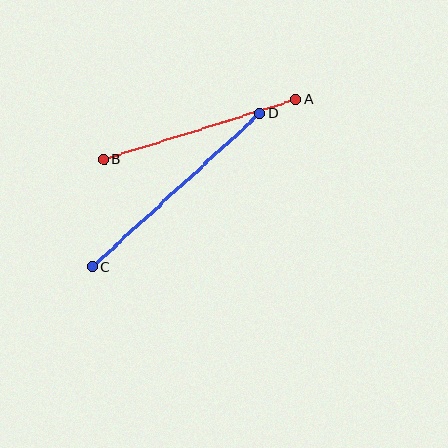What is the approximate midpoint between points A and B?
The midpoint is at approximately (200, 129) pixels.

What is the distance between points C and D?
The distance is approximately 228 pixels.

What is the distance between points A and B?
The distance is approximately 201 pixels.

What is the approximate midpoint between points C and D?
The midpoint is at approximately (176, 190) pixels.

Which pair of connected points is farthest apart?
Points C and D are farthest apart.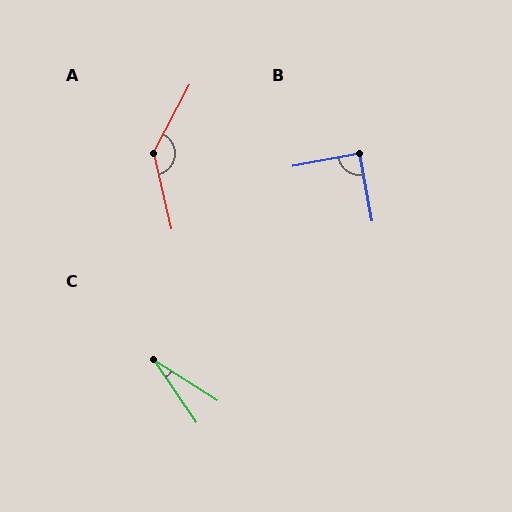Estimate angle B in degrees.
Approximately 89 degrees.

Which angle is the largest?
A, at approximately 139 degrees.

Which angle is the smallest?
C, at approximately 23 degrees.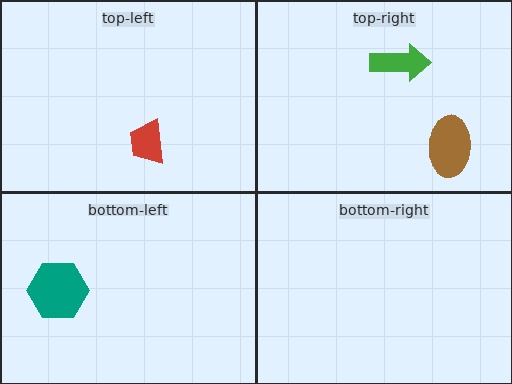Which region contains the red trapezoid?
The top-left region.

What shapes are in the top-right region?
The green arrow, the brown ellipse.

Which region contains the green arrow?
The top-right region.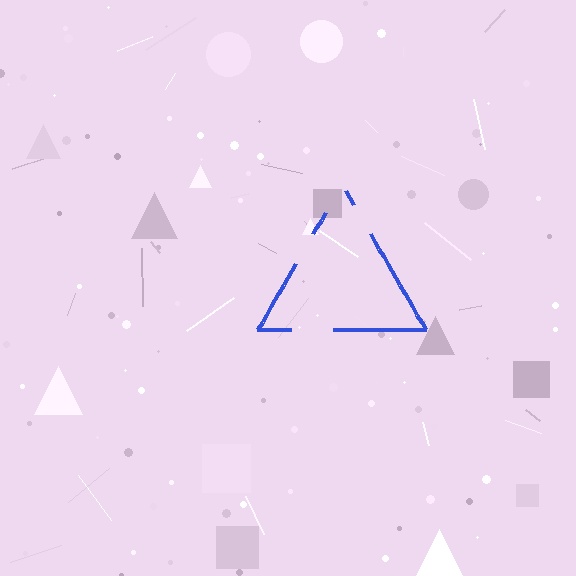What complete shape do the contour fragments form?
The contour fragments form a triangle.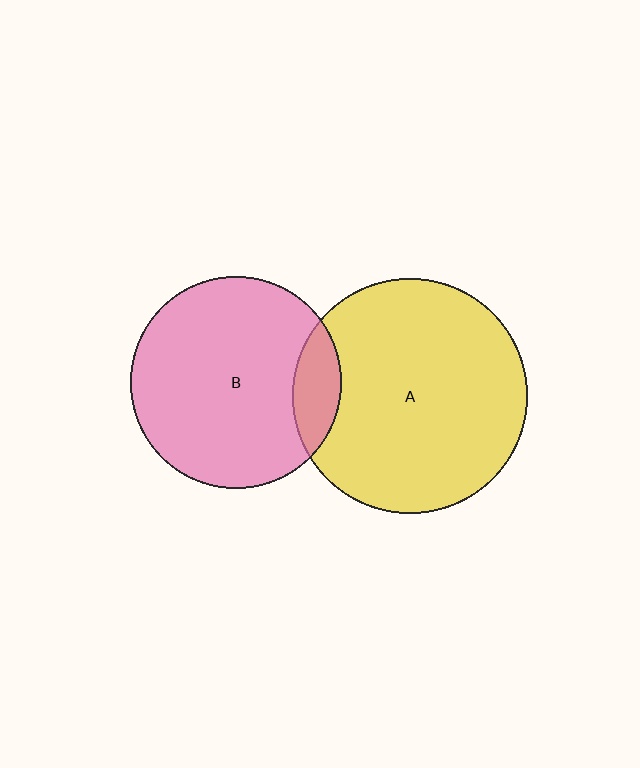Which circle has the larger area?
Circle A (yellow).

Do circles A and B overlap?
Yes.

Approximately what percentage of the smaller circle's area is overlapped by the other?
Approximately 15%.